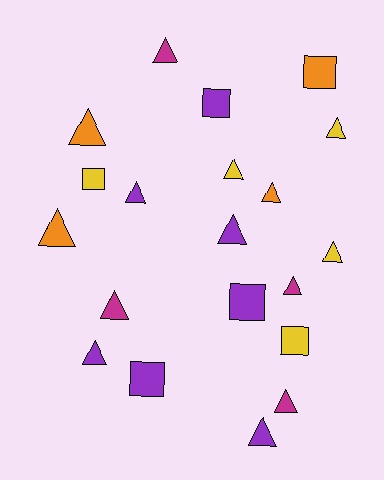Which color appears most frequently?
Purple, with 7 objects.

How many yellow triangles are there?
There are 3 yellow triangles.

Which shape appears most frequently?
Triangle, with 14 objects.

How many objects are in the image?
There are 20 objects.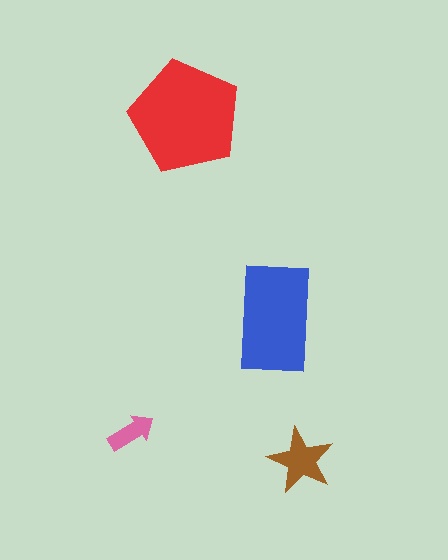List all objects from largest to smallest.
The red pentagon, the blue rectangle, the brown star, the pink arrow.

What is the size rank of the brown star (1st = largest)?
3rd.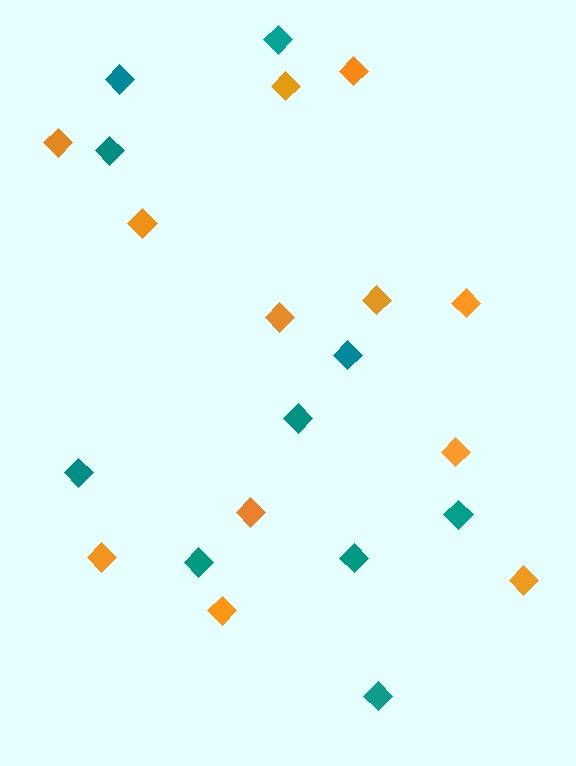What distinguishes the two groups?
There are 2 groups: one group of orange diamonds (12) and one group of teal diamonds (10).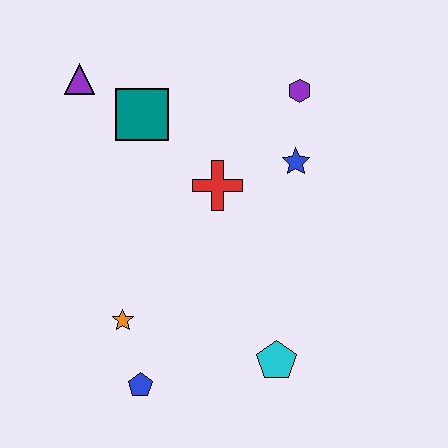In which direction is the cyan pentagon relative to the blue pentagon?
The cyan pentagon is to the right of the blue pentagon.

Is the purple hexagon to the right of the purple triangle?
Yes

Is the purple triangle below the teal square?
No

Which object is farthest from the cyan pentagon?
The purple triangle is farthest from the cyan pentagon.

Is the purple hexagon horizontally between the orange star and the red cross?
No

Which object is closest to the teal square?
The purple triangle is closest to the teal square.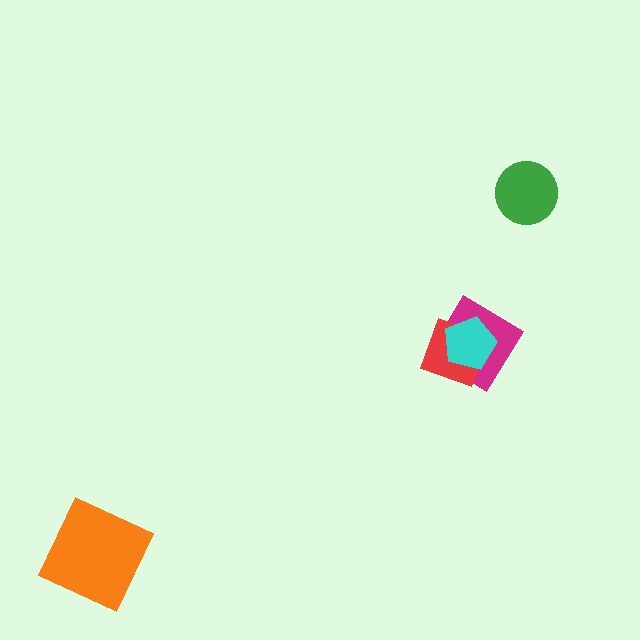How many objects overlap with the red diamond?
2 objects overlap with the red diamond.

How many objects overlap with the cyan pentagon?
2 objects overlap with the cyan pentagon.